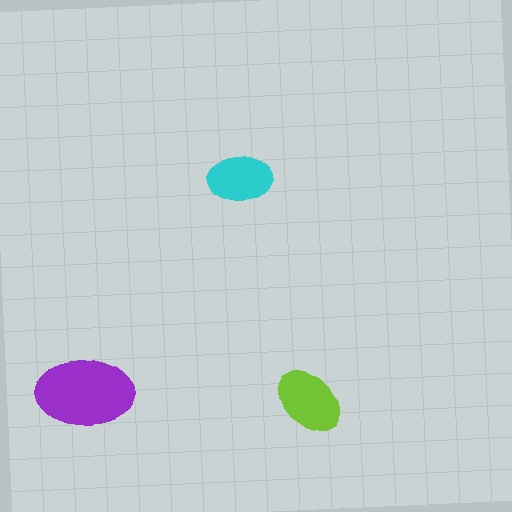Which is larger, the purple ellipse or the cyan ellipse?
The purple one.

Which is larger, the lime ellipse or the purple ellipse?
The purple one.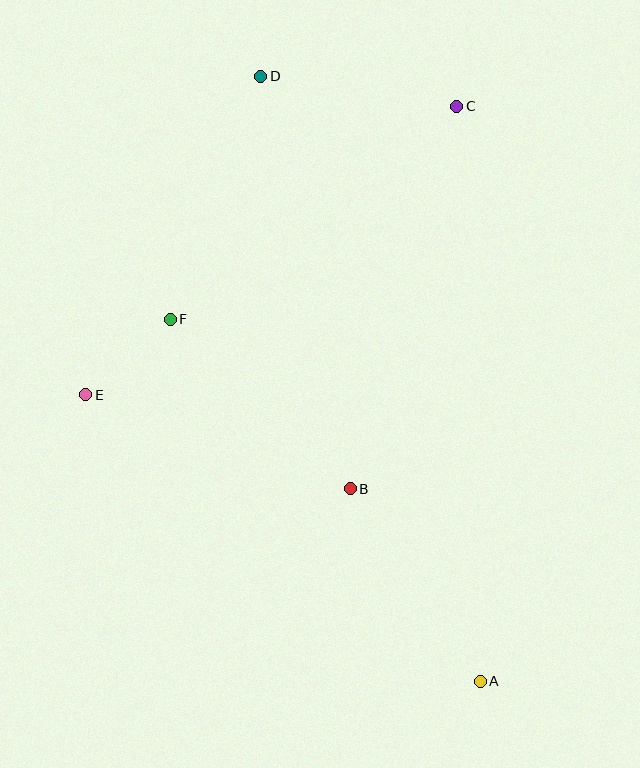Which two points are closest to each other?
Points E and F are closest to each other.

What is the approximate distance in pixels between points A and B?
The distance between A and B is approximately 232 pixels.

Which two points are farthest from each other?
Points A and D are farthest from each other.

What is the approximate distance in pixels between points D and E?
The distance between D and E is approximately 364 pixels.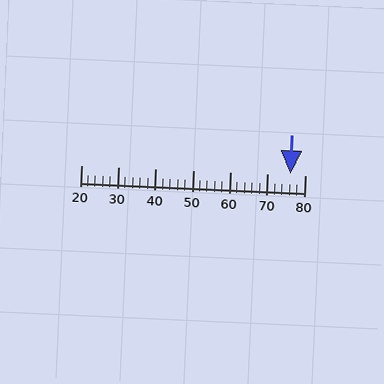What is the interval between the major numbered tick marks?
The major tick marks are spaced 10 units apart.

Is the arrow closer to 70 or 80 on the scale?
The arrow is closer to 80.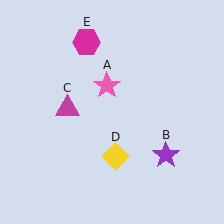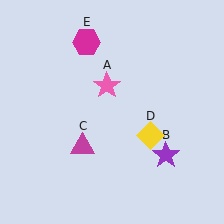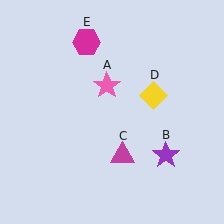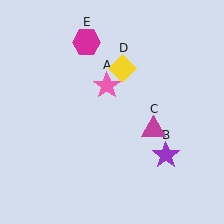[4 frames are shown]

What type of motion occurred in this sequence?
The magenta triangle (object C), yellow diamond (object D) rotated counterclockwise around the center of the scene.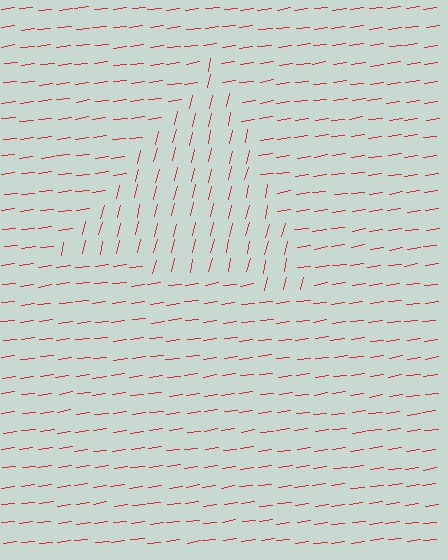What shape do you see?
I see a triangle.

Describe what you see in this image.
The image is filled with small red line segments. A triangle region in the image has lines oriented differently from the surrounding lines, creating a visible texture boundary.